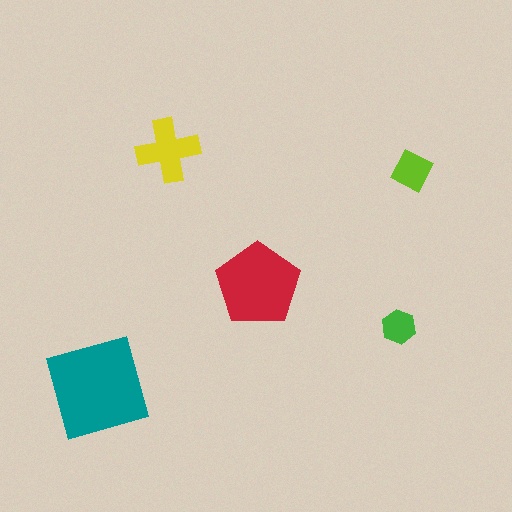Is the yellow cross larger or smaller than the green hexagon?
Larger.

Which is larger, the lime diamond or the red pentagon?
The red pentagon.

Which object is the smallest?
The green hexagon.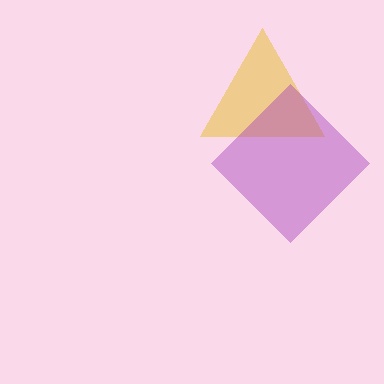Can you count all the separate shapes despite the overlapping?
Yes, there are 2 separate shapes.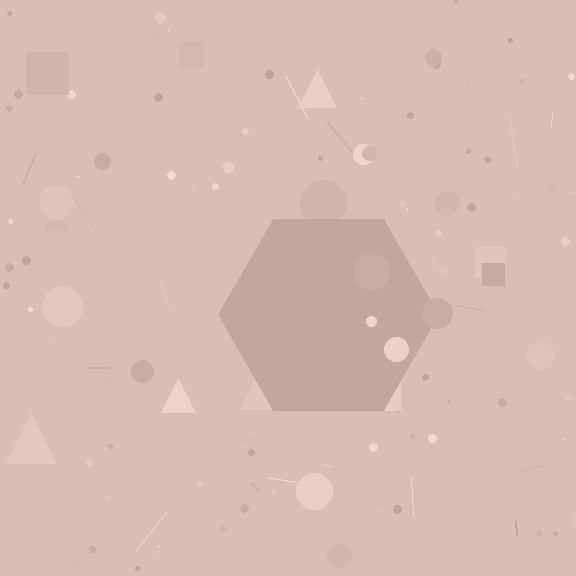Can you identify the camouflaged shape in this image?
The camouflaged shape is a hexagon.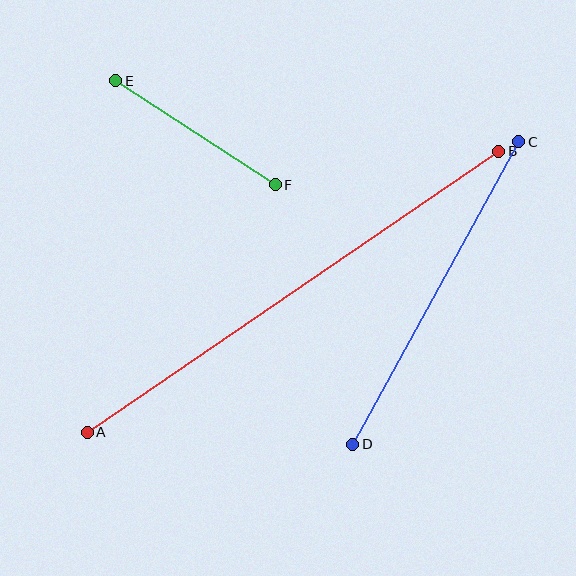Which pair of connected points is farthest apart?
Points A and B are farthest apart.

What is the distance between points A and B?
The distance is approximately 498 pixels.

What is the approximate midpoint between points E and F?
The midpoint is at approximately (196, 133) pixels.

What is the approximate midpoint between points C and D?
The midpoint is at approximately (436, 293) pixels.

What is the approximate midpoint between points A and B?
The midpoint is at approximately (293, 292) pixels.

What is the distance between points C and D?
The distance is approximately 345 pixels.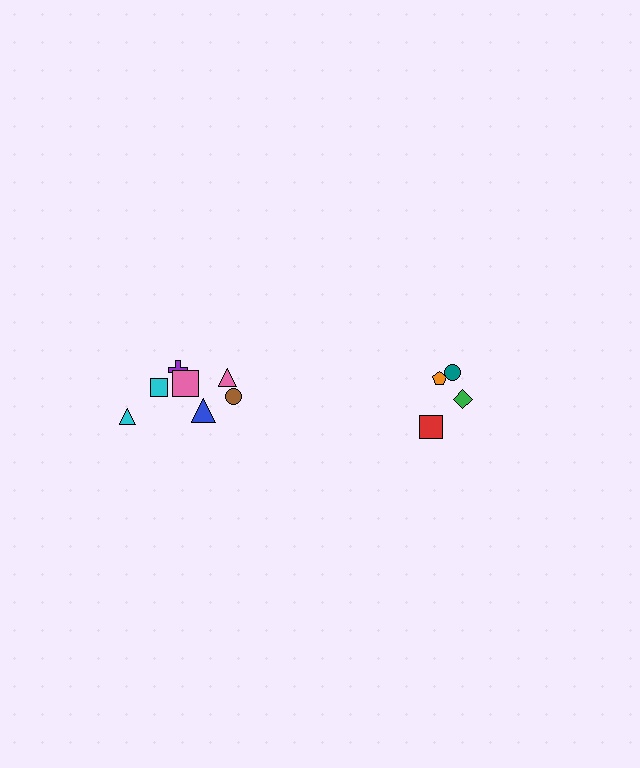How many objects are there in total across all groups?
There are 11 objects.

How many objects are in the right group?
There are 4 objects.